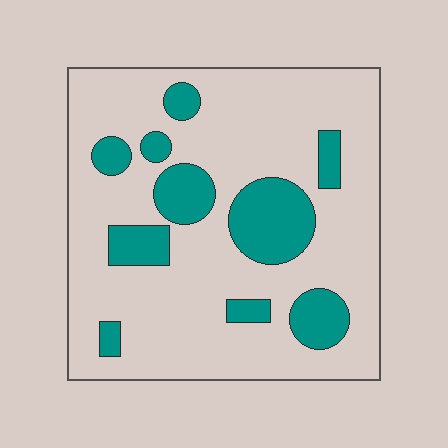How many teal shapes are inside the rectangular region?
10.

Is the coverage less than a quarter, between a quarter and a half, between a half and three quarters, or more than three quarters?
Less than a quarter.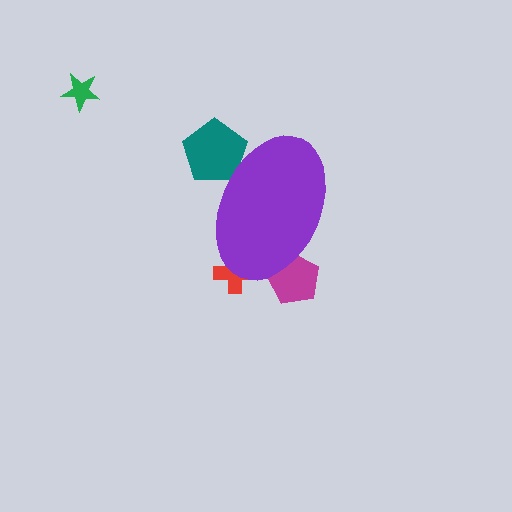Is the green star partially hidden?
No, the green star is fully visible.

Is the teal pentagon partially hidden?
Yes, the teal pentagon is partially hidden behind the purple ellipse.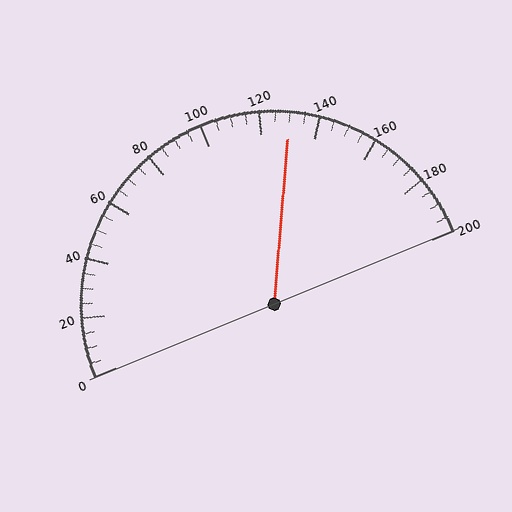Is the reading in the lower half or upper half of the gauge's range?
The reading is in the upper half of the range (0 to 200).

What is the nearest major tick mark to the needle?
The nearest major tick mark is 120.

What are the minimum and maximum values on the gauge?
The gauge ranges from 0 to 200.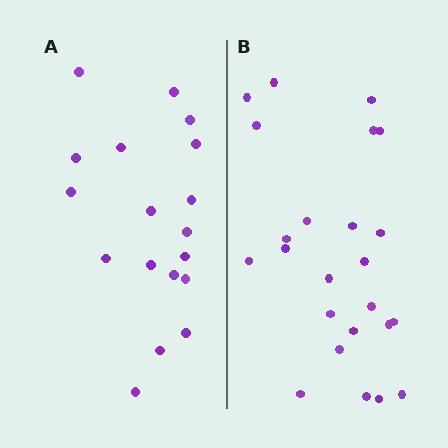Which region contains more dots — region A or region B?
Region B (the right region) has more dots.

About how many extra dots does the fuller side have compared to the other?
Region B has about 6 more dots than region A.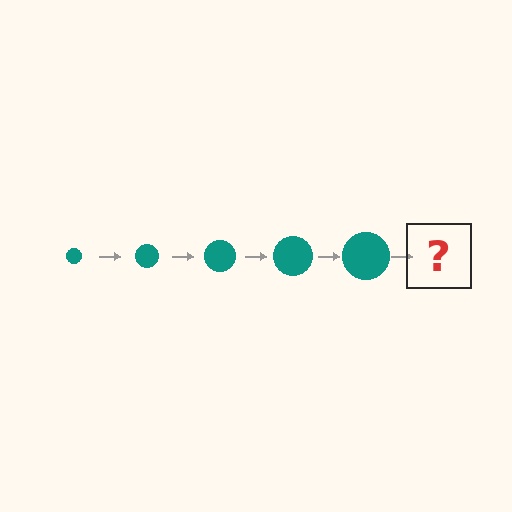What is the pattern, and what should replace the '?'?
The pattern is that the circle gets progressively larger each step. The '?' should be a teal circle, larger than the previous one.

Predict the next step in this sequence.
The next step is a teal circle, larger than the previous one.